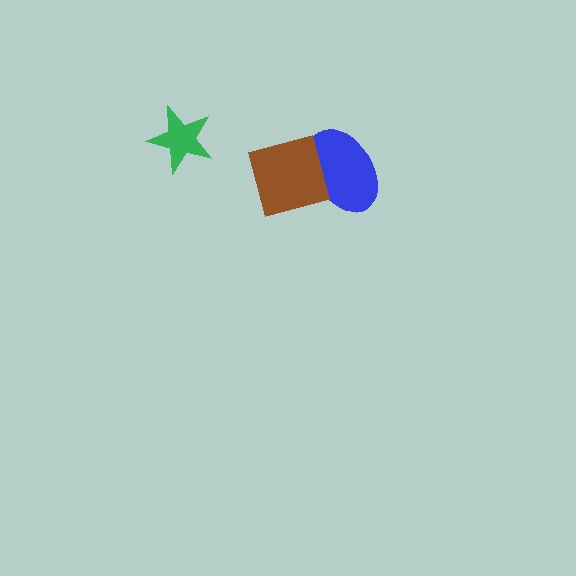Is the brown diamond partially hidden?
No, no other shape covers it.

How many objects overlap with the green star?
0 objects overlap with the green star.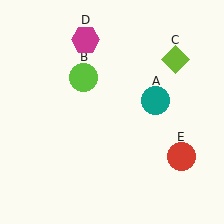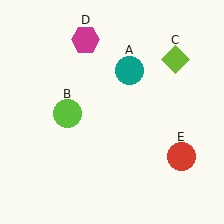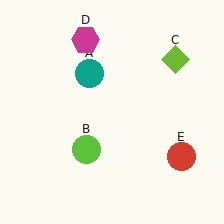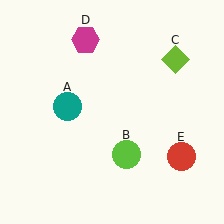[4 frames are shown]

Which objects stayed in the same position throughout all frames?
Lime diamond (object C) and magenta hexagon (object D) and red circle (object E) remained stationary.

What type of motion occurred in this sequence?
The teal circle (object A), lime circle (object B) rotated counterclockwise around the center of the scene.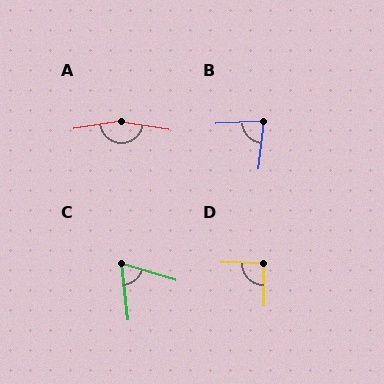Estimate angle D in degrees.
Approximately 93 degrees.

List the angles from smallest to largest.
C (66°), B (80°), D (93°), A (161°).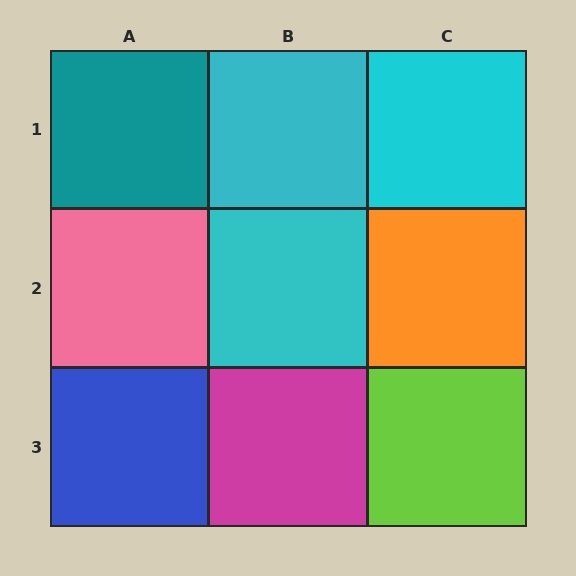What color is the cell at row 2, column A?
Pink.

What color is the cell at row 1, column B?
Cyan.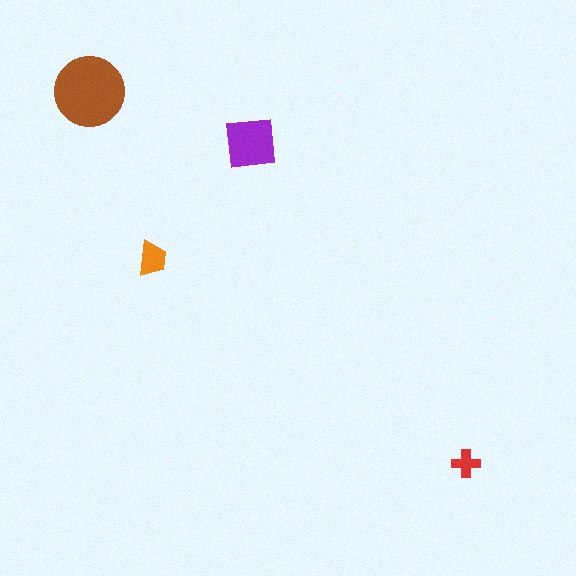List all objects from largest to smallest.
The brown circle, the purple square, the orange trapezoid, the red cross.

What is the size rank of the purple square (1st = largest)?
2nd.